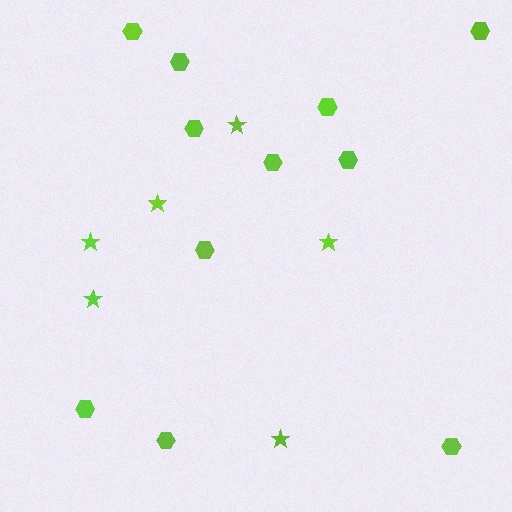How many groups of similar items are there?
There are 2 groups: one group of hexagons (11) and one group of stars (6).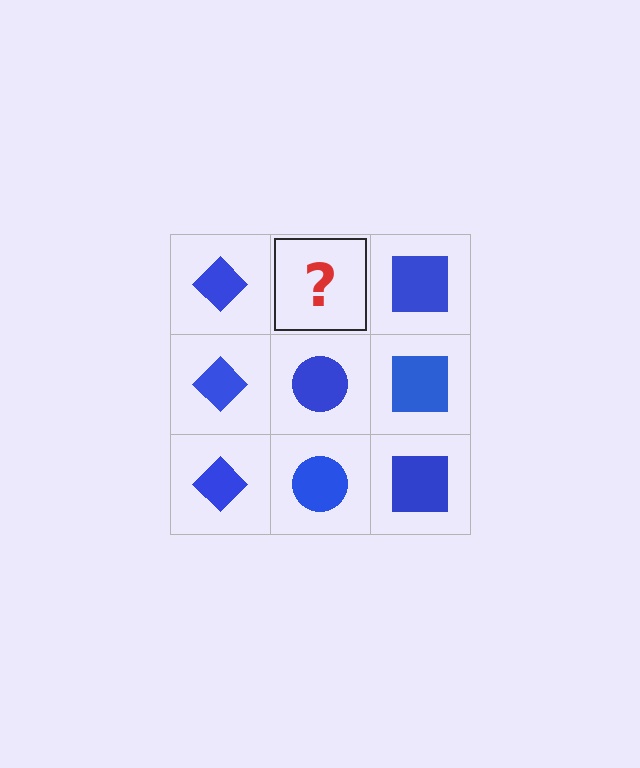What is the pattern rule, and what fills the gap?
The rule is that each column has a consistent shape. The gap should be filled with a blue circle.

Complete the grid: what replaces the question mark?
The question mark should be replaced with a blue circle.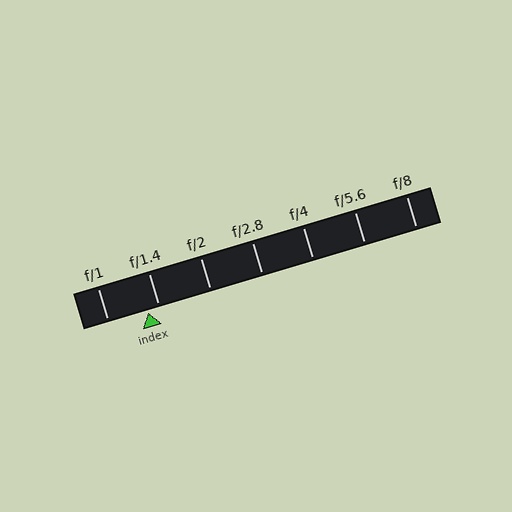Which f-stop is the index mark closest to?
The index mark is closest to f/1.4.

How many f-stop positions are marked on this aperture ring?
There are 7 f-stop positions marked.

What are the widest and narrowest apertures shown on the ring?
The widest aperture shown is f/1 and the narrowest is f/8.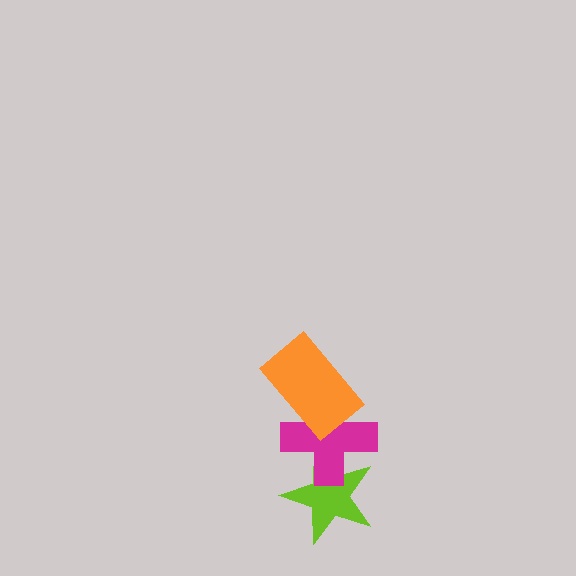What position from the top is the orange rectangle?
The orange rectangle is 1st from the top.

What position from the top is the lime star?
The lime star is 3rd from the top.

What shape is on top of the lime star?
The magenta cross is on top of the lime star.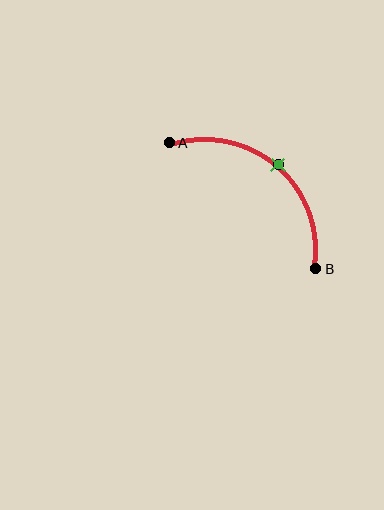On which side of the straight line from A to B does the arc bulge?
The arc bulges above and to the right of the straight line connecting A and B.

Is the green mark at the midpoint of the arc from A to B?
Yes. The green mark lies on the arc at equal arc-length from both A and B — it is the arc midpoint.